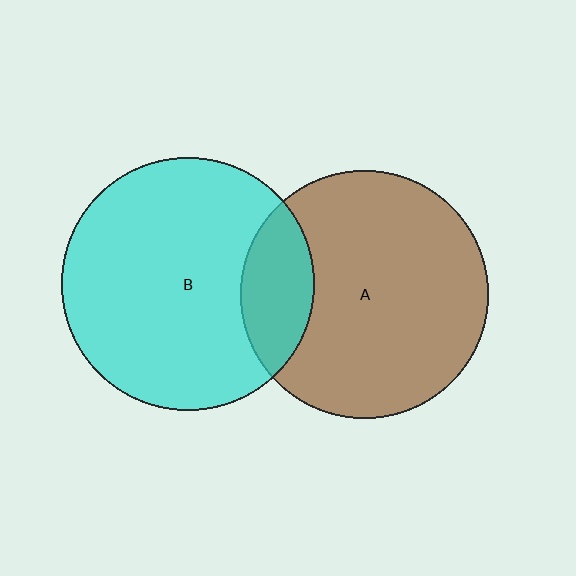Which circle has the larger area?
Circle B (cyan).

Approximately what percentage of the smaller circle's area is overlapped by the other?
Approximately 20%.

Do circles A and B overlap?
Yes.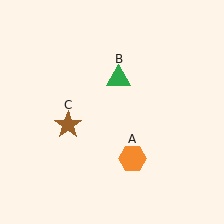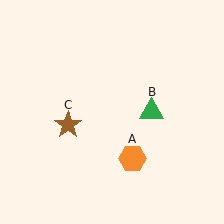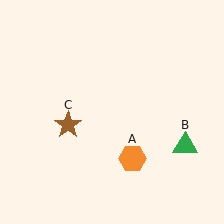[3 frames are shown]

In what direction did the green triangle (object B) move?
The green triangle (object B) moved down and to the right.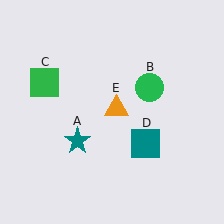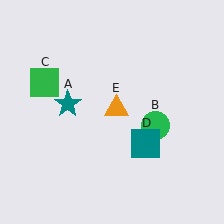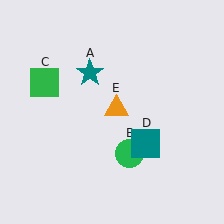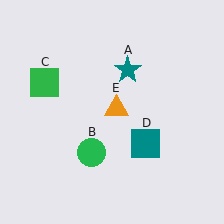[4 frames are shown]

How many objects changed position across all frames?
2 objects changed position: teal star (object A), green circle (object B).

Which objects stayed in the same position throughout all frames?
Green square (object C) and teal square (object D) and orange triangle (object E) remained stationary.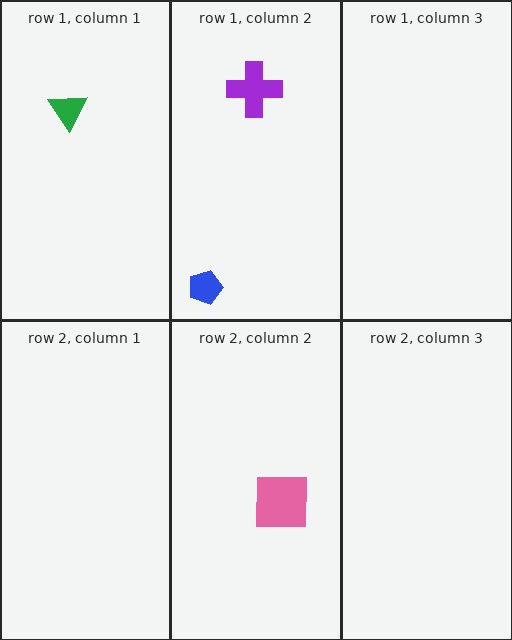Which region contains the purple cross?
The row 1, column 2 region.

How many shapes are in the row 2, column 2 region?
1.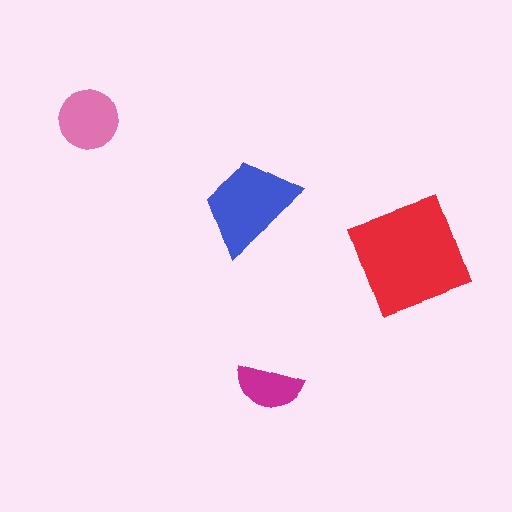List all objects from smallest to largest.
The magenta semicircle, the pink circle, the blue trapezoid, the red square.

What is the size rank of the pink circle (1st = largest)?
3rd.